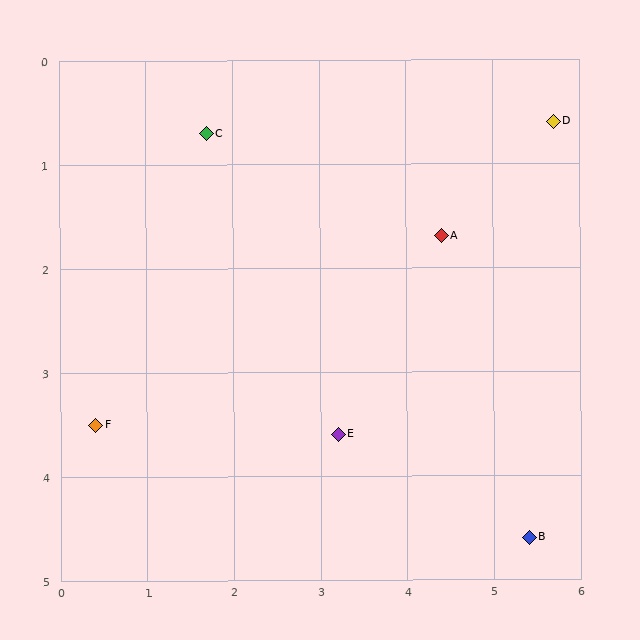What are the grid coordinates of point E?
Point E is at approximately (3.2, 3.6).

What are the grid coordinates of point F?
Point F is at approximately (0.4, 3.5).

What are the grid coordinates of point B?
Point B is at approximately (5.4, 4.6).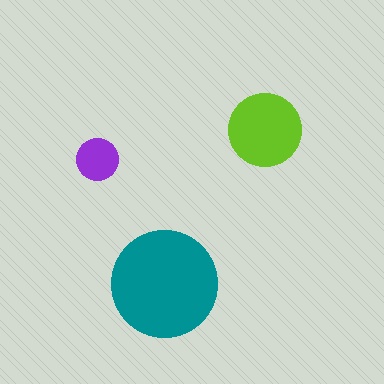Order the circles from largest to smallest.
the teal one, the lime one, the purple one.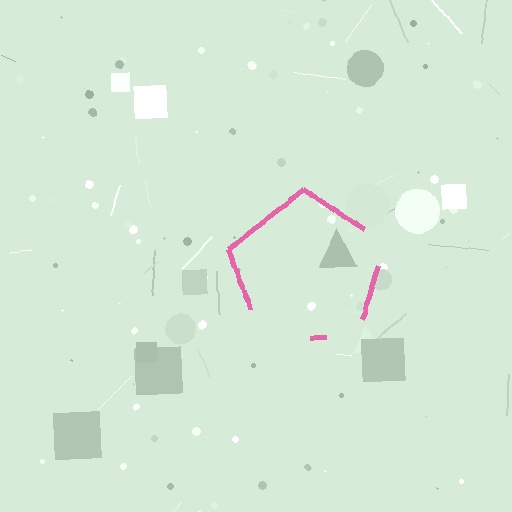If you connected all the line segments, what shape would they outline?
They would outline a pentagon.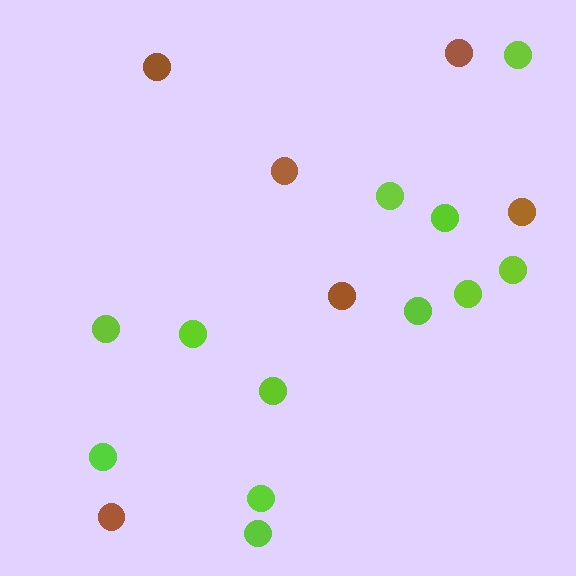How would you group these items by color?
There are 2 groups: one group of brown circles (6) and one group of lime circles (12).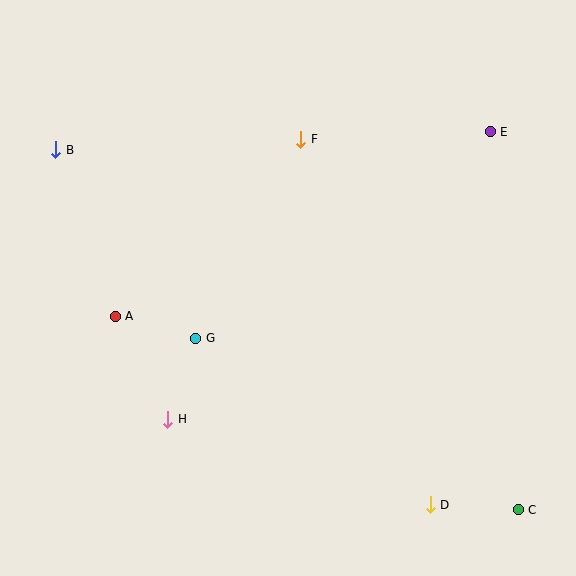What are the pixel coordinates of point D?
Point D is at (430, 505).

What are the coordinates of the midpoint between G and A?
The midpoint between G and A is at (156, 327).